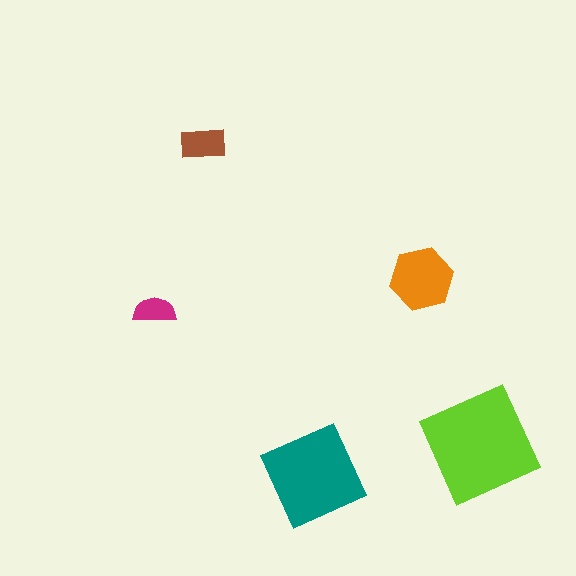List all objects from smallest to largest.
The magenta semicircle, the brown rectangle, the orange hexagon, the teal square, the lime diamond.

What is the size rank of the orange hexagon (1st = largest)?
3rd.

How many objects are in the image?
There are 5 objects in the image.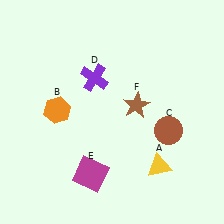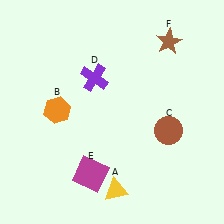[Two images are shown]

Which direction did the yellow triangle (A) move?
The yellow triangle (A) moved left.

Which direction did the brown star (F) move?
The brown star (F) moved up.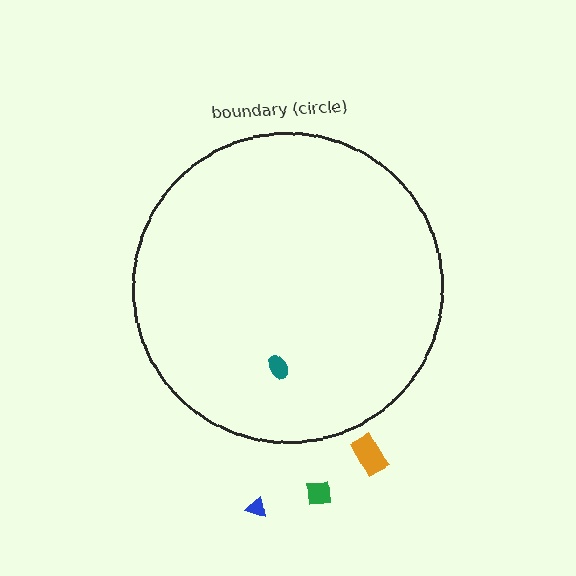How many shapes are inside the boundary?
1 inside, 3 outside.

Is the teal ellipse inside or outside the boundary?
Inside.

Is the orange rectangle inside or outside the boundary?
Outside.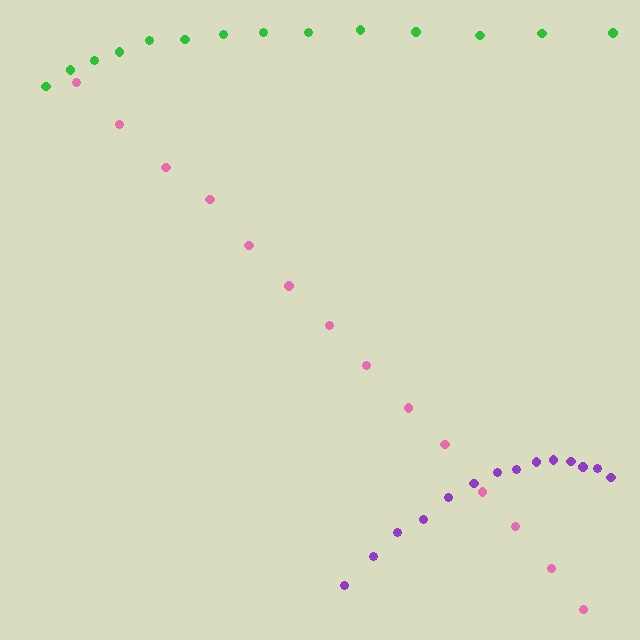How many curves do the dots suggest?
There are 3 distinct paths.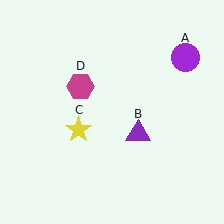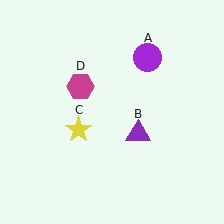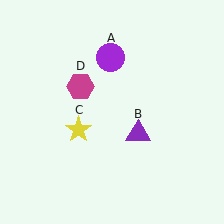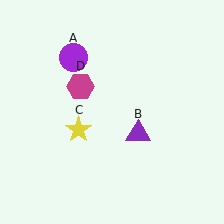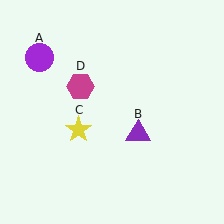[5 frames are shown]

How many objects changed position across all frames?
1 object changed position: purple circle (object A).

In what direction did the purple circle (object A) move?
The purple circle (object A) moved left.